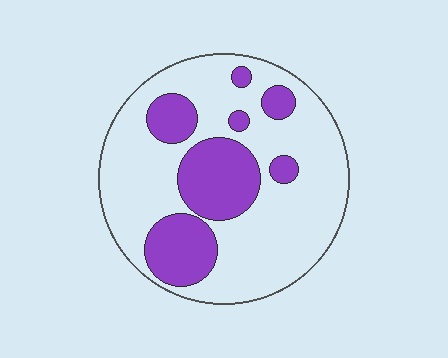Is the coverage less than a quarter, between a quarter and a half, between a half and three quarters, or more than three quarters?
Between a quarter and a half.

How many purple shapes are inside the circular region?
7.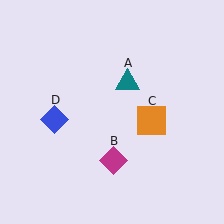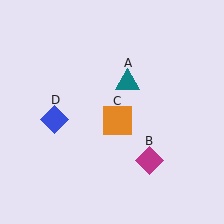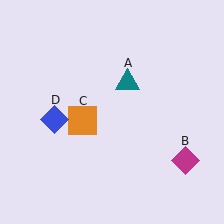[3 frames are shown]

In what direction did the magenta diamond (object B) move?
The magenta diamond (object B) moved right.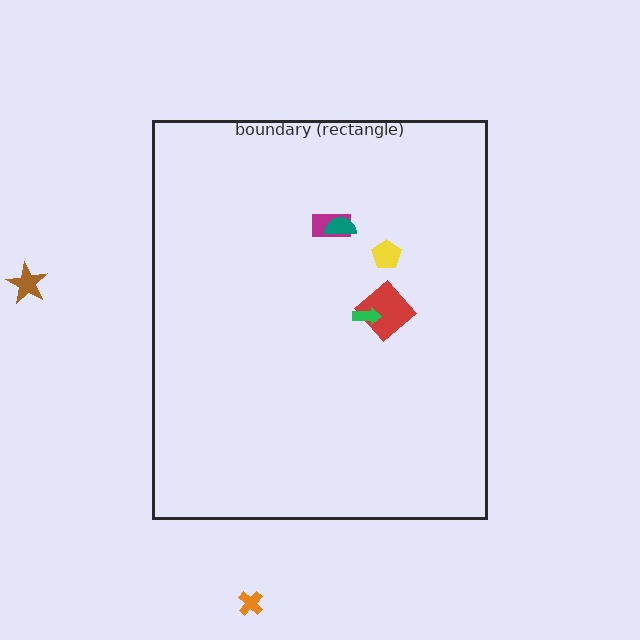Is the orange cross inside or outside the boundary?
Outside.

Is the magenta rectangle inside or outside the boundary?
Inside.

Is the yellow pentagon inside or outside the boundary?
Inside.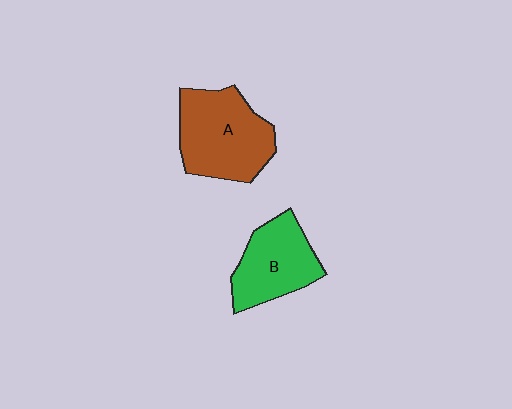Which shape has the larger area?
Shape A (brown).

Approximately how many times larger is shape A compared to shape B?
Approximately 1.3 times.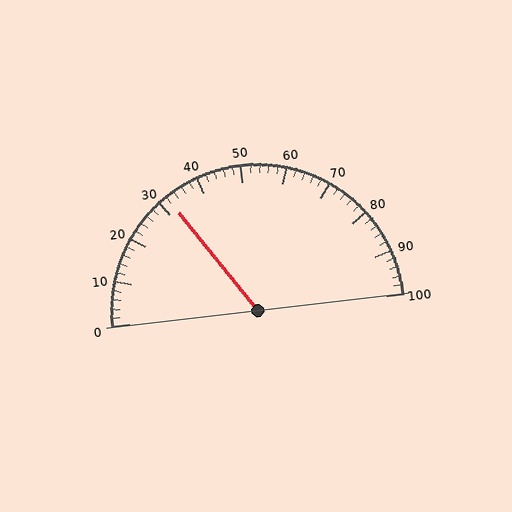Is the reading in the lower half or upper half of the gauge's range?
The reading is in the lower half of the range (0 to 100).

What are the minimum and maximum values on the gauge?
The gauge ranges from 0 to 100.